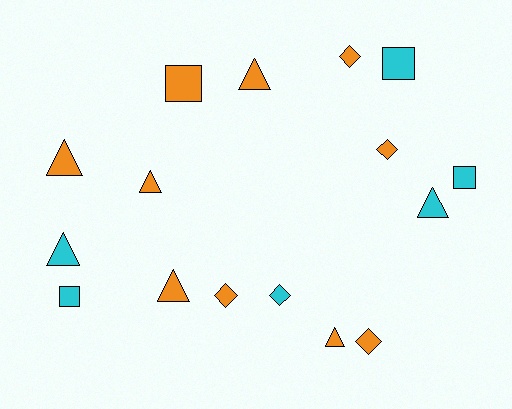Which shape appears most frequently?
Triangle, with 7 objects.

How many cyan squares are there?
There are 3 cyan squares.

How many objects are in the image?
There are 16 objects.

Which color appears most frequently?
Orange, with 10 objects.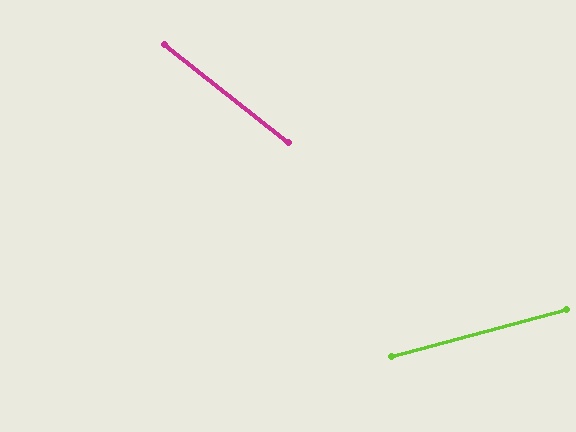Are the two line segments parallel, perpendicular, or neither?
Neither parallel nor perpendicular — they differ by about 53°.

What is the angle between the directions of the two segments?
Approximately 53 degrees.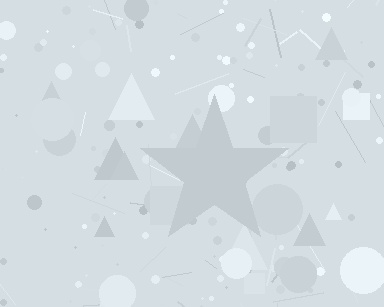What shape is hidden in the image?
A star is hidden in the image.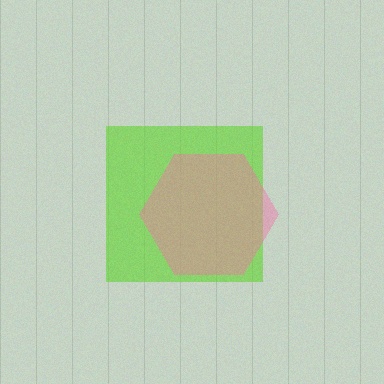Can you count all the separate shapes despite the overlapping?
Yes, there are 2 separate shapes.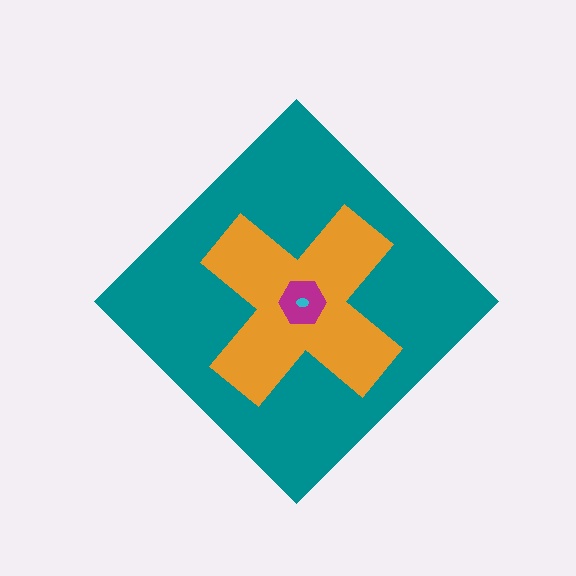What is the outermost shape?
The teal diamond.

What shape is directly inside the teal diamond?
The orange cross.